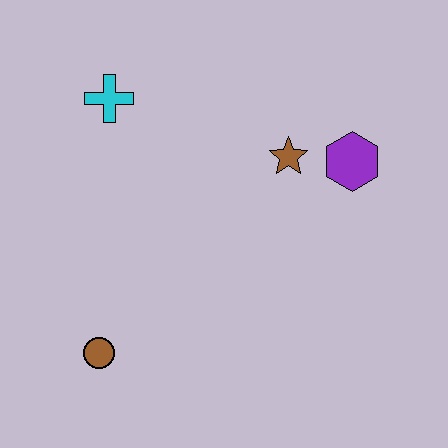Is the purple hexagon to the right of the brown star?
Yes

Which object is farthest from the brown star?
The brown circle is farthest from the brown star.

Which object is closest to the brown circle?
The cyan cross is closest to the brown circle.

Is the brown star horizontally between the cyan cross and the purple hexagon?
Yes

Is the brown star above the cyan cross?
No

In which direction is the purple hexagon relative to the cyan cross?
The purple hexagon is to the right of the cyan cross.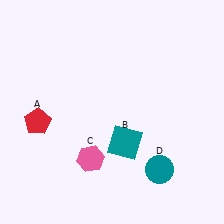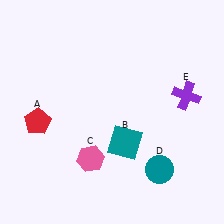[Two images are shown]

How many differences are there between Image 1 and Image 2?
There is 1 difference between the two images.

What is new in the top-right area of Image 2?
A purple cross (E) was added in the top-right area of Image 2.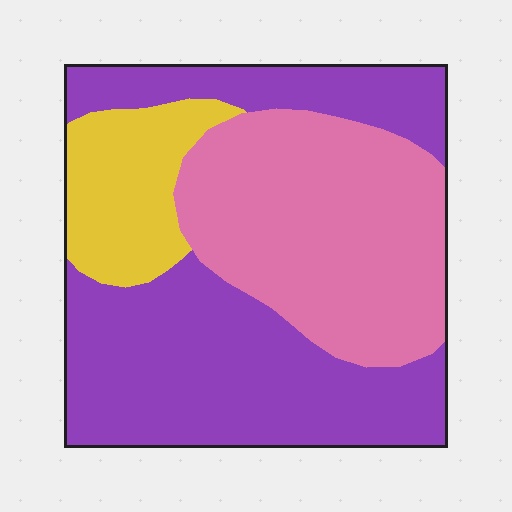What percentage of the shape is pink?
Pink covers roughly 35% of the shape.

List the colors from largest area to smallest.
From largest to smallest: purple, pink, yellow.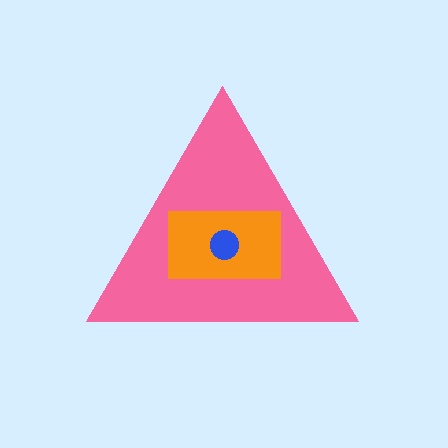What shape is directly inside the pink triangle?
The orange rectangle.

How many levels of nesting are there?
3.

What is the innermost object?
The blue circle.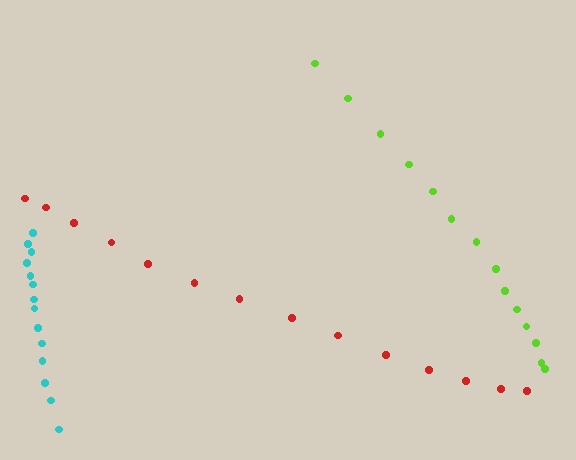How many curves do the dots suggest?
There are 3 distinct paths.